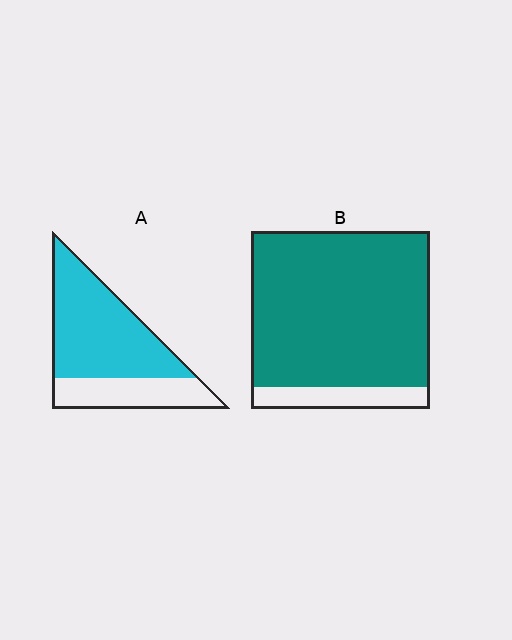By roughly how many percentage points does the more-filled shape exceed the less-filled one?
By roughly 20 percentage points (B over A).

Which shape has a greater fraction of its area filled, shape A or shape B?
Shape B.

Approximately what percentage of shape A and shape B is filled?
A is approximately 70% and B is approximately 90%.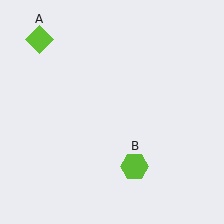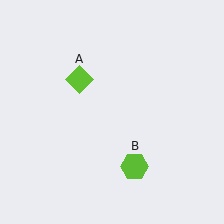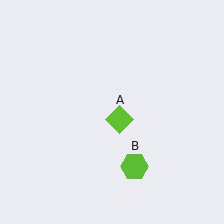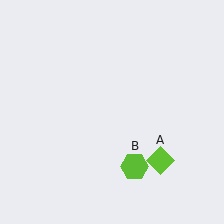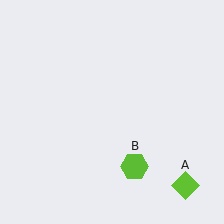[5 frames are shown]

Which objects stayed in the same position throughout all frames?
Lime hexagon (object B) remained stationary.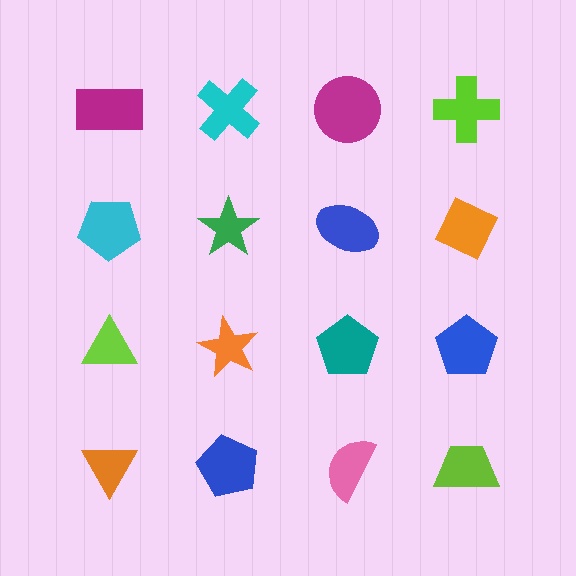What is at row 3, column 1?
A lime triangle.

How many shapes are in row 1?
4 shapes.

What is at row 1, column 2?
A cyan cross.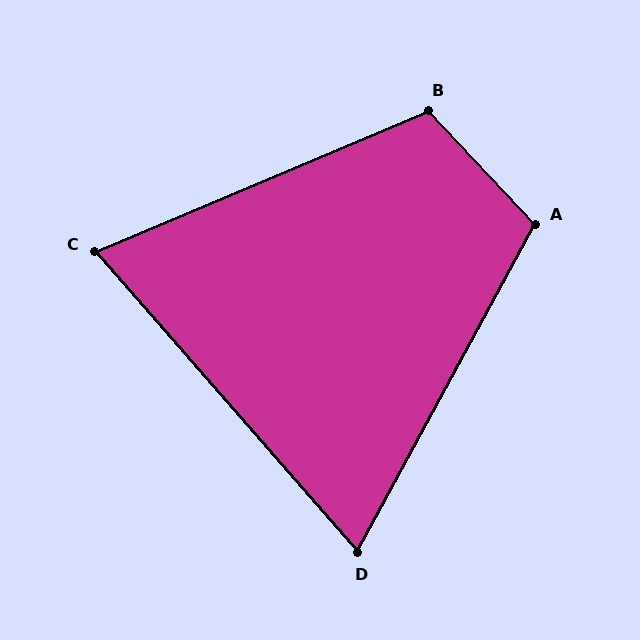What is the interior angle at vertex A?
Approximately 108 degrees (obtuse).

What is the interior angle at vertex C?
Approximately 72 degrees (acute).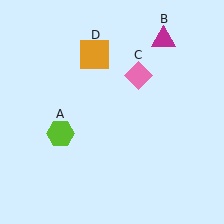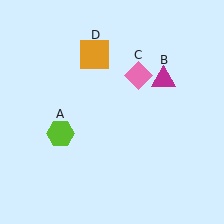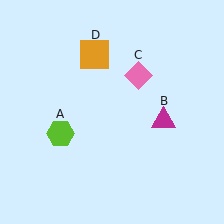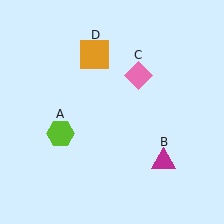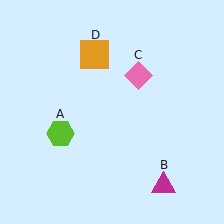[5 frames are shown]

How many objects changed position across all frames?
1 object changed position: magenta triangle (object B).